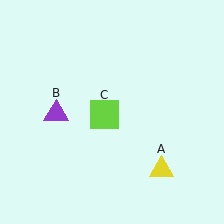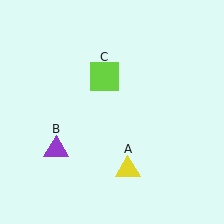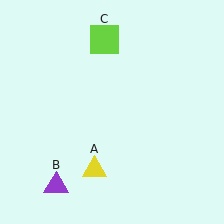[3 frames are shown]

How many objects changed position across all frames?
3 objects changed position: yellow triangle (object A), purple triangle (object B), lime square (object C).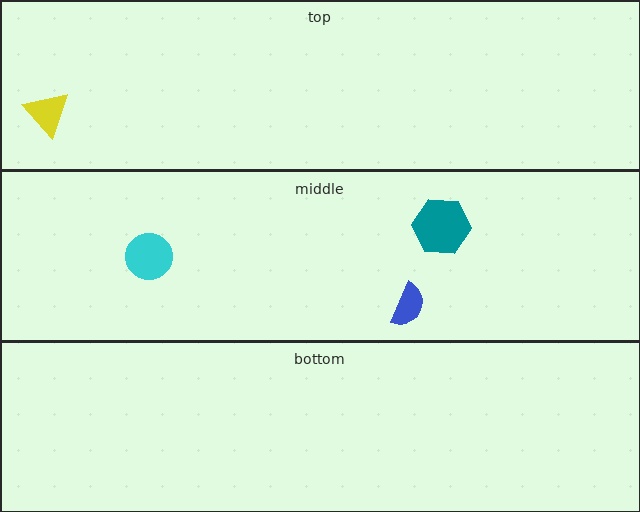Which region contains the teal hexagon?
The middle region.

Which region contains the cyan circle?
The middle region.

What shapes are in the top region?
The yellow triangle.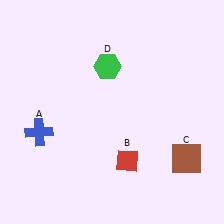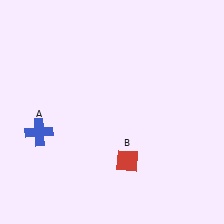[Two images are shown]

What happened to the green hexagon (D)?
The green hexagon (D) was removed in Image 2. It was in the top-left area of Image 1.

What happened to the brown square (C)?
The brown square (C) was removed in Image 2. It was in the bottom-right area of Image 1.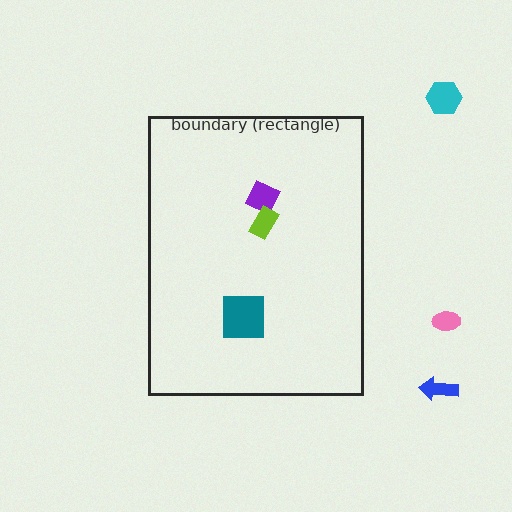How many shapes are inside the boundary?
3 inside, 3 outside.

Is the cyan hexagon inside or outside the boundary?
Outside.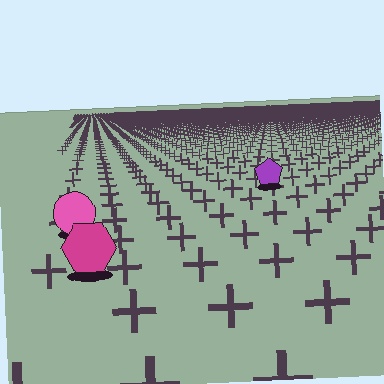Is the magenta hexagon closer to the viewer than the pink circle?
Yes. The magenta hexagon is closer — you can tell from the texture gradient: the ground texture is coarser near it.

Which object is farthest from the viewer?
The purple pentagon is farthest from the viewer. It appears smaller and the ground texture around it is denser.